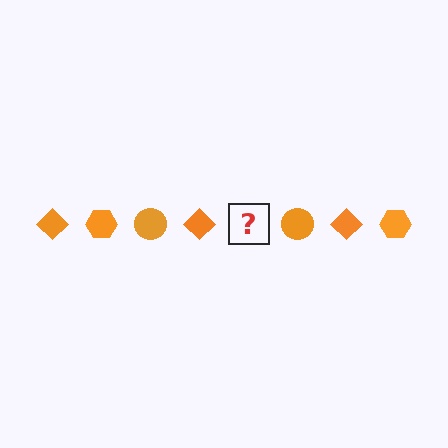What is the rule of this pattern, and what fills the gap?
The rule is that the pattern cycles through diamond, hexagon, circle shapes in orange. The gap should be filled with an orange hexagon.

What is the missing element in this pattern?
The missing element is an orange hexagon.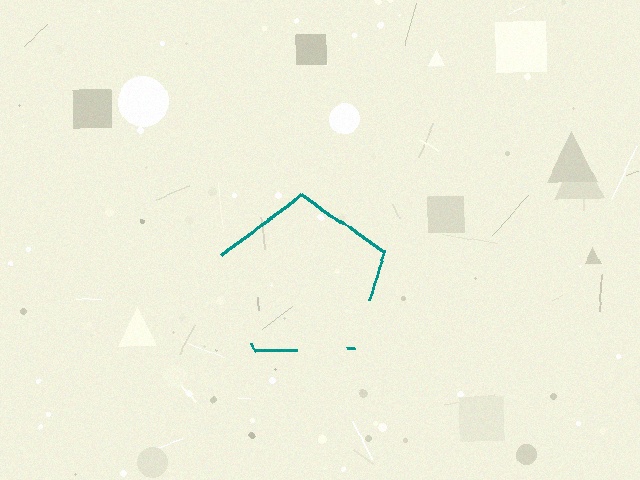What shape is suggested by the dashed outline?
The dashed outline suggests a pentagon.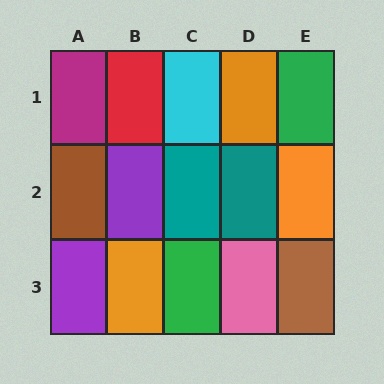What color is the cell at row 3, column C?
Green.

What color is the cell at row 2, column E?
Orange.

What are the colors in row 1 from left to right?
Magenta, red, cyan, orange, green.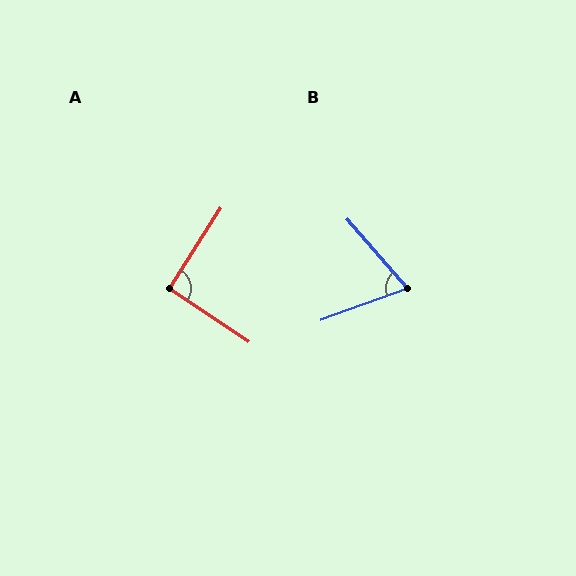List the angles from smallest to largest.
B (69°), A (92°).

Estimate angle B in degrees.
Approximately 69 degrees.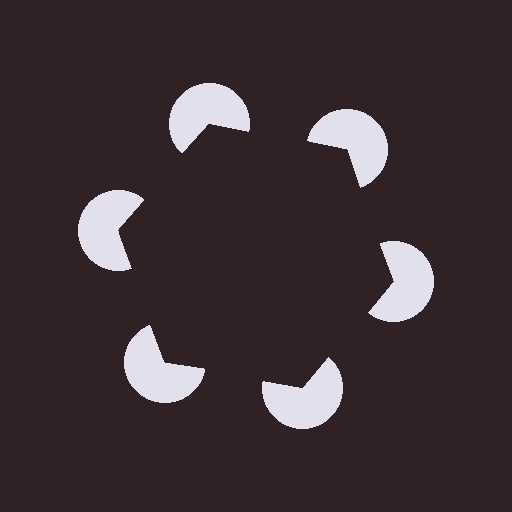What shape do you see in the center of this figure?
An illusory hexagon — its edges are inferred from the aligned wedge cuts in the pac-man discs, not physically drawn.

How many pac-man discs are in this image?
There are 6 — one at each vertex of the illusory hexagon.